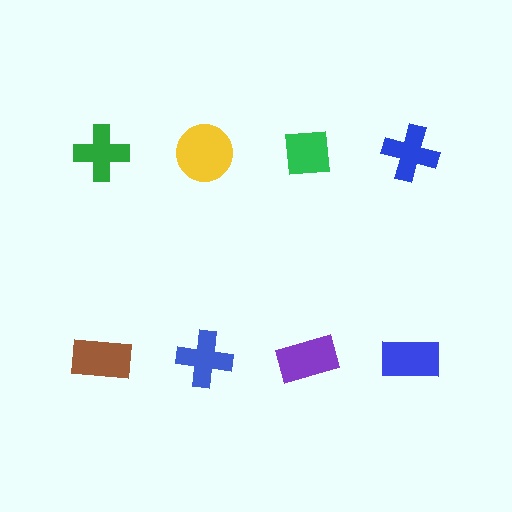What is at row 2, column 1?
A brown rectangle.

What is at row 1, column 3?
A green square.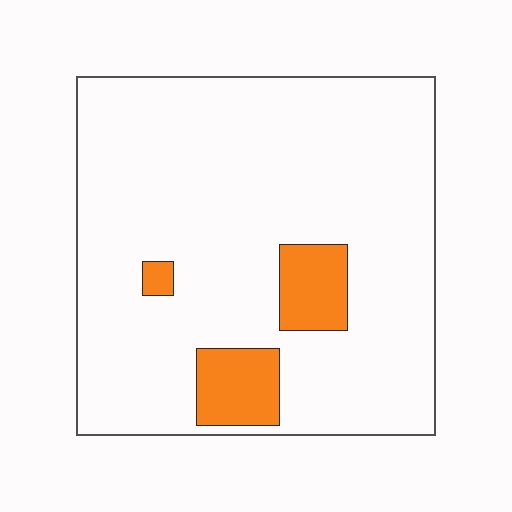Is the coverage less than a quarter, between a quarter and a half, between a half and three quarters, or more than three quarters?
Less than a quarter.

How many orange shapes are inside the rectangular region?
3.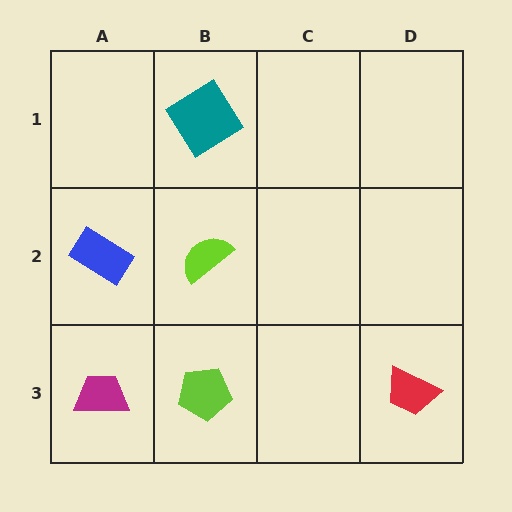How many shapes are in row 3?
3 shapes.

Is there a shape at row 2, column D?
No, that cell is empty.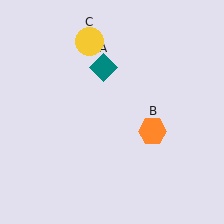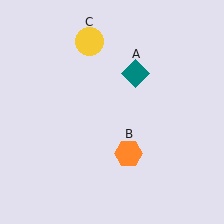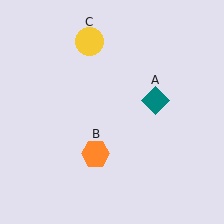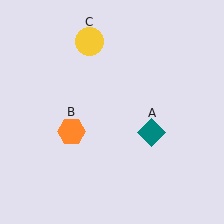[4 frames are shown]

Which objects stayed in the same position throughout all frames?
Yellow circle (object C) remained stationary.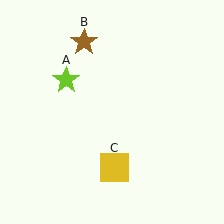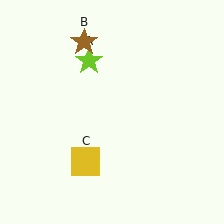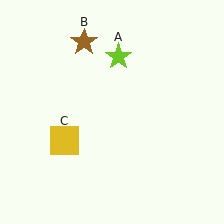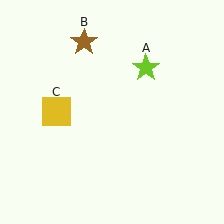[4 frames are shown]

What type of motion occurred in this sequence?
The lime star (object A), yellow square (object C) rotated clockwise around the center of the scene.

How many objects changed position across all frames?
2 objects changed position: lime star (object A), yellow square (object C).